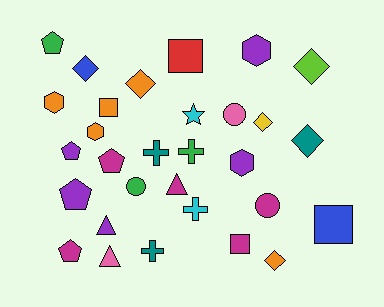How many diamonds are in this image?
There are 6 diamonds.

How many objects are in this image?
There are 30 objects.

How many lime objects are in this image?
There is 1 lime object.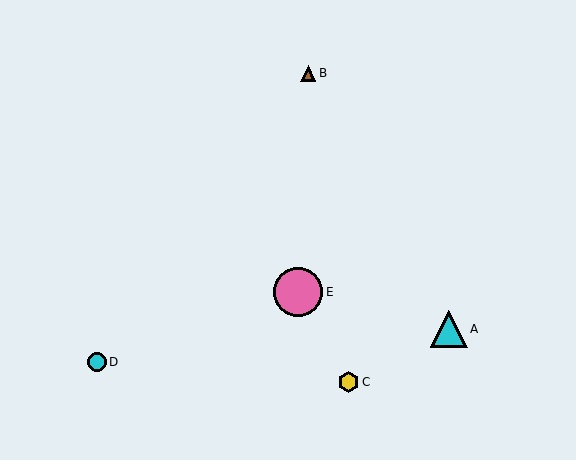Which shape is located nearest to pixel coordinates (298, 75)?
The brown triangle (labeled B) at (308, 73) is nearest to that location.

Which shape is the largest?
The pink circle (labeled E) is the largest.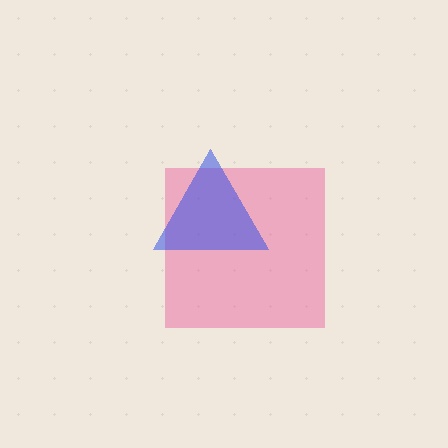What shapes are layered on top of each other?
The layered shapes are: a pink square, a blue triangle.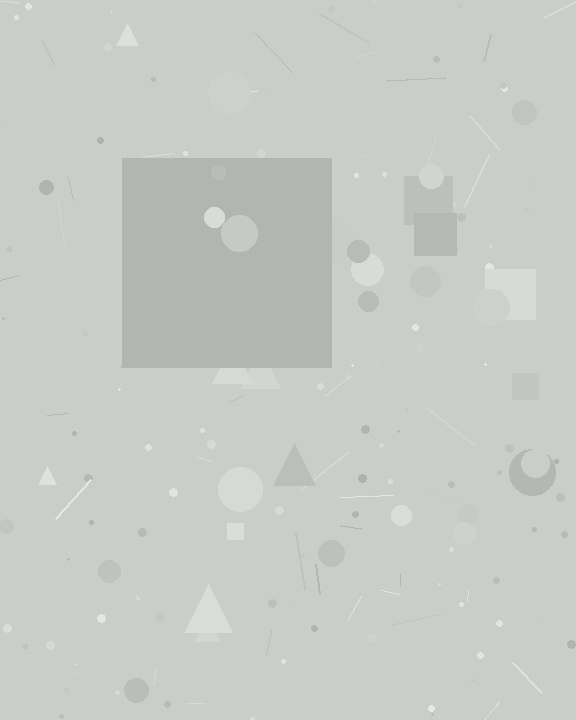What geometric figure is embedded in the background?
A square is embedded in the background.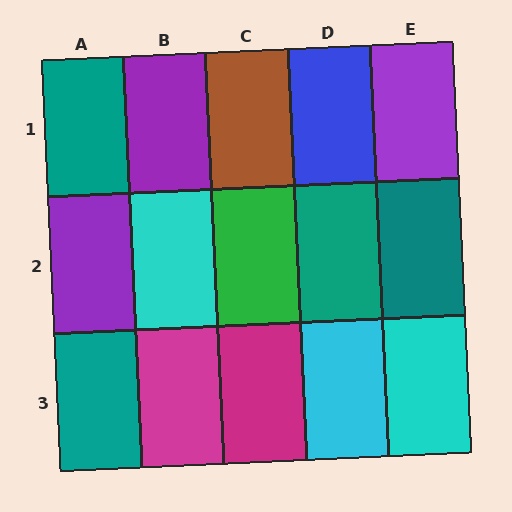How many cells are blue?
1 cell is blue.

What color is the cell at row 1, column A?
Teal.